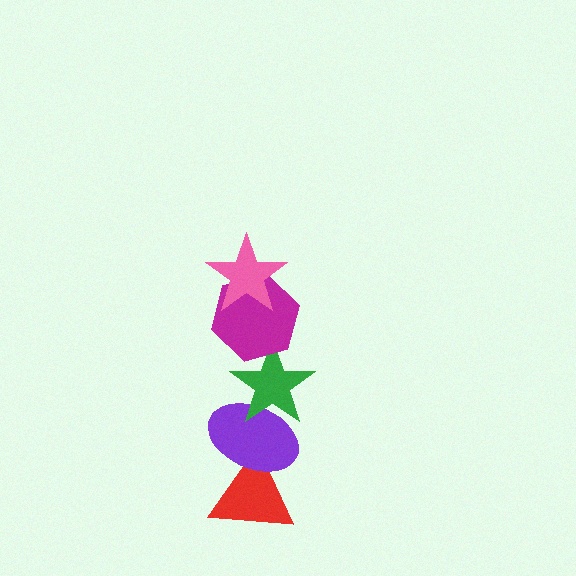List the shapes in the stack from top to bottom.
From top to bottom: the pink star, the magenta hexagon, the green star, the purple ellipse, the red triangle.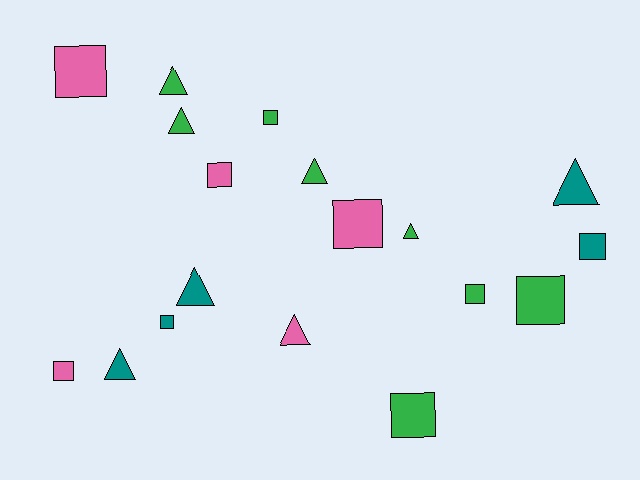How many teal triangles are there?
There are 3 teal triangles.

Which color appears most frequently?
Green, with 8 objects.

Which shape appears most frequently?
Square, with 10 objects.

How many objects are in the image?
There are 18 objects.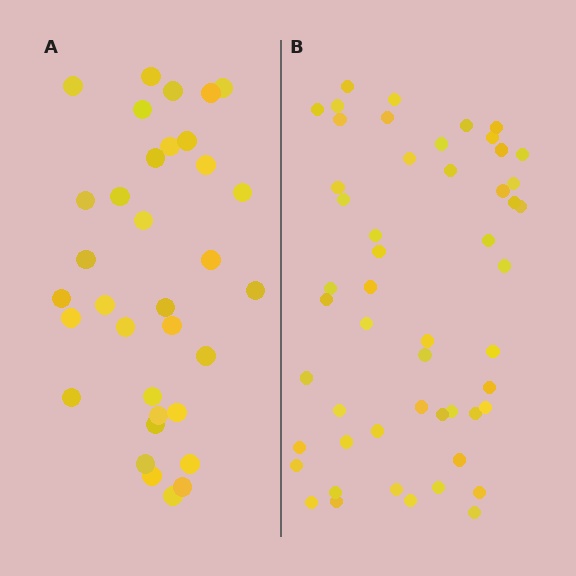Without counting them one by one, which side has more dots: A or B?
Region B (the right region) has more dots.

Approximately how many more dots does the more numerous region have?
Region B has approximately 20 more dots than region A.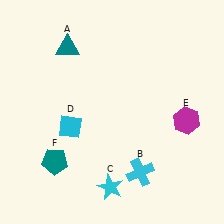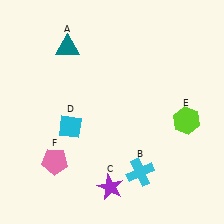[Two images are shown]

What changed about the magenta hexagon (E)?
In Image 1, E is magenta. In Image 2, it changed to lime.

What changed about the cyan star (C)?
In Image 1, C is cyan. In Image 2, it changed to purple.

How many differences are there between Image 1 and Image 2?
There are 3 differences between the two images.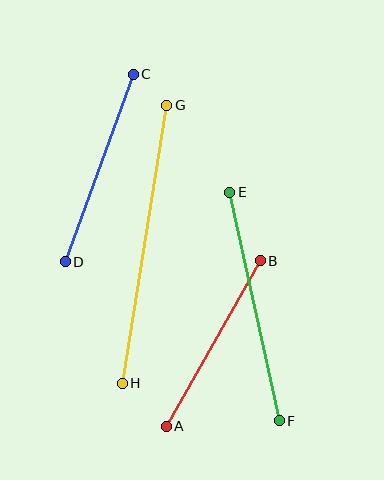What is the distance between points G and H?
The distance is approximately 281 pixels.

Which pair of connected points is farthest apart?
Points G and H are farthest apart.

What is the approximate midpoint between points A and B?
The midpoint is at approximately (213, 343) pixels.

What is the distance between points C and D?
The distance is approximately 199 pixels.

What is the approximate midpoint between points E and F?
The midpoint is at approximately (254, 307) pixels.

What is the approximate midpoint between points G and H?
The midpoint is at approximately (144, 244) pixels.